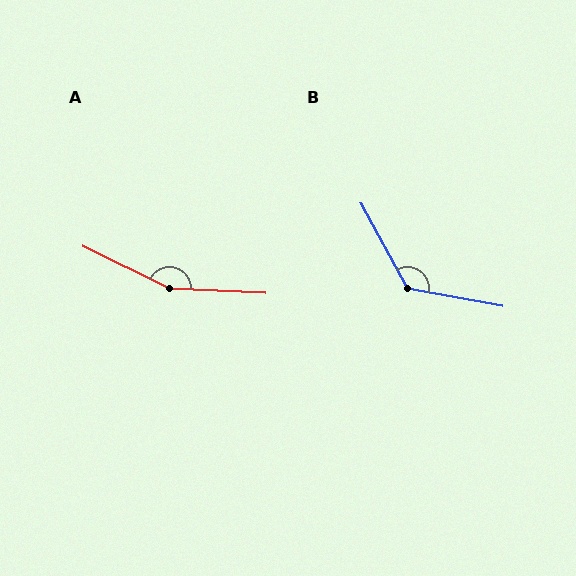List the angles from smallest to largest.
B (129°), A (156°).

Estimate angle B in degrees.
Approximately 129 degrees.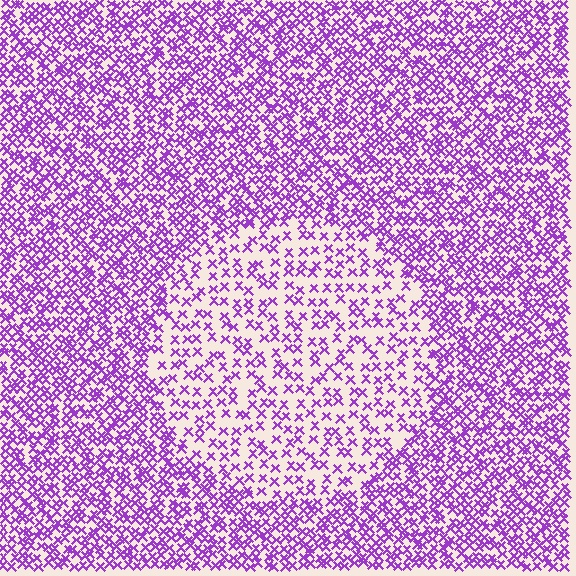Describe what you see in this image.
The image contains small purple elements arranged at two different densities. A circle-shaped region is visible where the elements are less densely packed than the surrounding area.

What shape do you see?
I see a circle.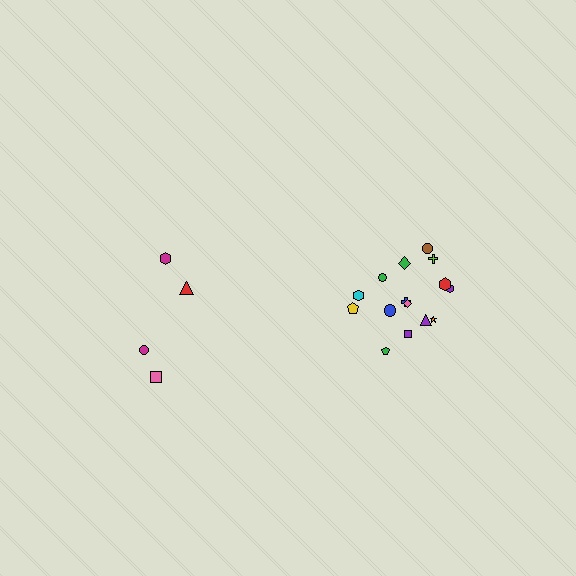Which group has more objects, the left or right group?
The right group.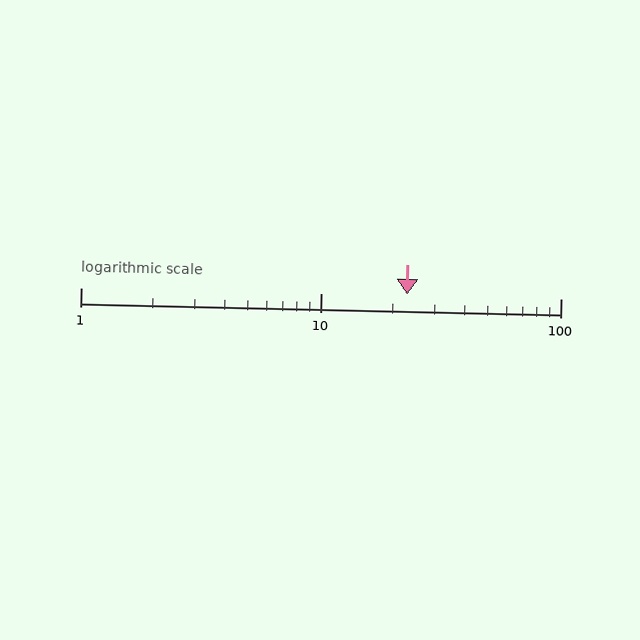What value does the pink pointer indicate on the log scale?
The pointer indicates approximately 23.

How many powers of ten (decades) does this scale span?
The scale spans 2 decades, from 1 to 100.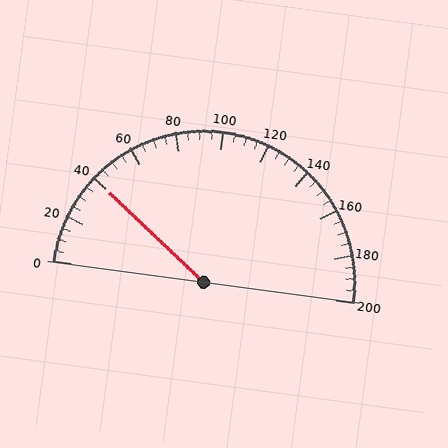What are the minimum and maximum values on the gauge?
The gauge ranges from 0 to 200.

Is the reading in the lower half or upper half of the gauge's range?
The reading is in the lower half of the range (0 to 200).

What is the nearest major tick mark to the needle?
The nearest major tick mark is 40.